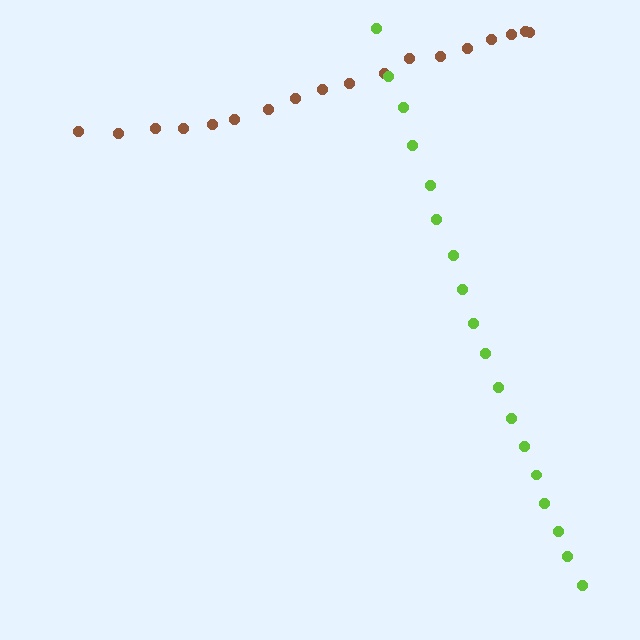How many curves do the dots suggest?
There are 2 distinct paths.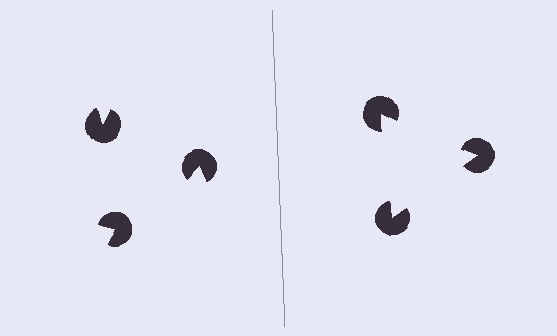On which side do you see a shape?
An illusory triangle appears on the right side. On the left side the wedge cuts are rotated, so no coherent shape forms.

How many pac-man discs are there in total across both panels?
6 — 3 on each side.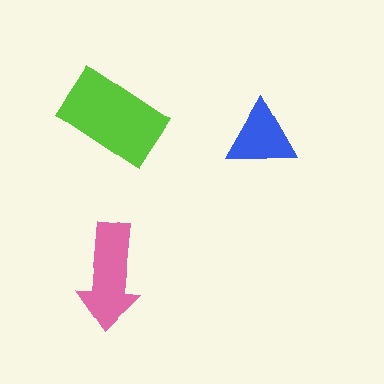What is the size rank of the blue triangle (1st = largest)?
3rd.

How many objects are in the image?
There are 3 objects in the image.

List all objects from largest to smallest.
The lime rectangle, the pink arrow, the blue triangle.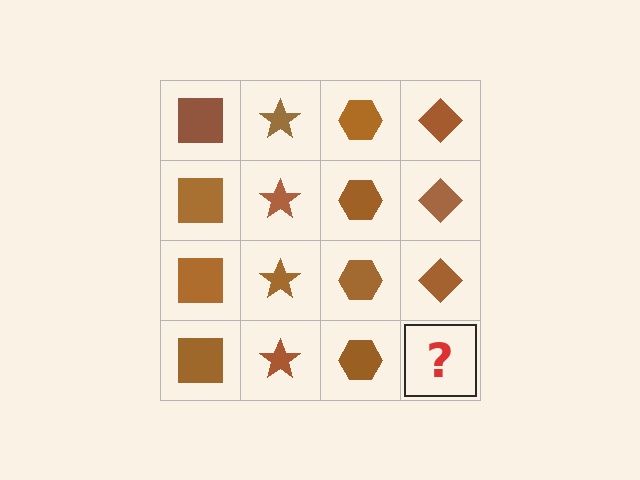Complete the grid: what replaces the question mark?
The question mark should be replaced with a brown diamond.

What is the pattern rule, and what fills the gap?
The rule is that each column has a consistent shape. The gap should be filled with a brown diamond.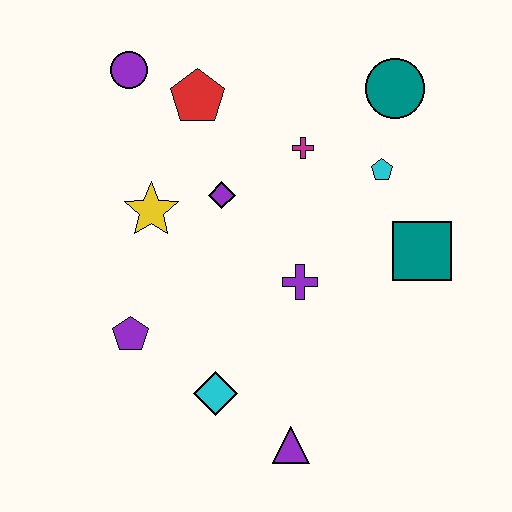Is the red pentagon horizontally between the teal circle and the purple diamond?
No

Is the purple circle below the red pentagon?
No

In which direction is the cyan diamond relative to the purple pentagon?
The cyan diamond is to the right of the purple pentagon.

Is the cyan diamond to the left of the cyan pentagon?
Yes